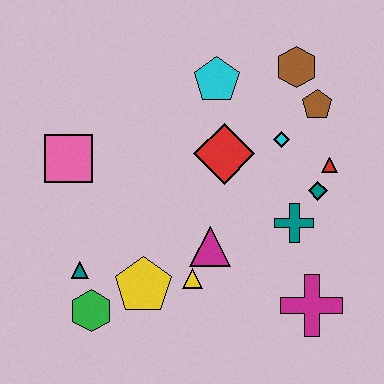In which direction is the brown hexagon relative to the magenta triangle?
The brown hexagon is above the magenta triangle.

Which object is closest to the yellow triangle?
The magenta triangle is closest to the yellow triangle.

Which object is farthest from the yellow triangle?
The brown hexagon is farthest from the yellow triangle.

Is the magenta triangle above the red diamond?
No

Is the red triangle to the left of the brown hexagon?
No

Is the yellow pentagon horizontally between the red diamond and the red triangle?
No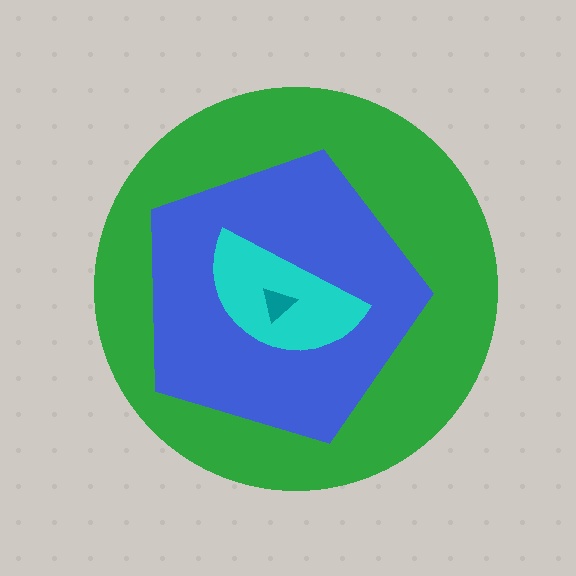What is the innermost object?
The teal triangle.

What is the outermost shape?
The green circle.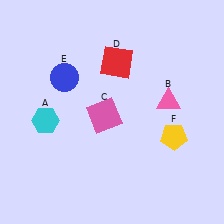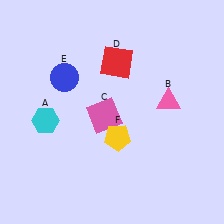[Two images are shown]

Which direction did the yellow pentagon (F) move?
The yellow pentagon (F) moved left.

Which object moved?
The yellow pentagon (F) moved left.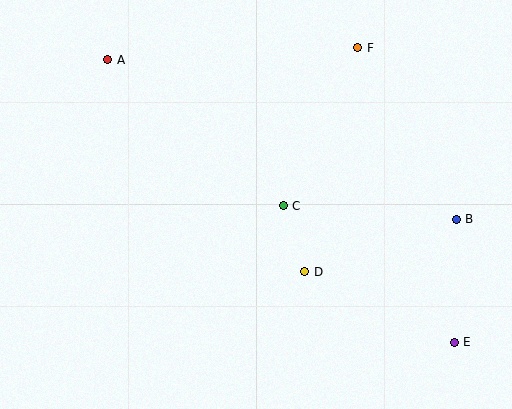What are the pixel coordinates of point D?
Point D is at (305, 272).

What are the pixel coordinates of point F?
Point F is at (358, 48).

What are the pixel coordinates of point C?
Point C is at (283, 206).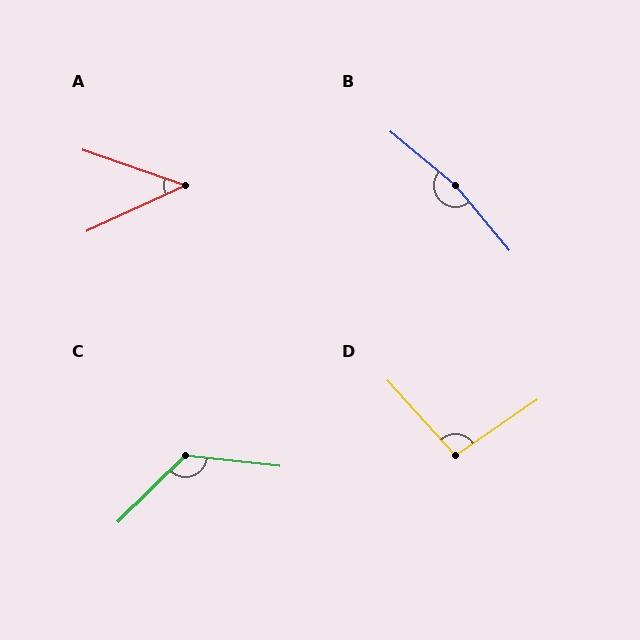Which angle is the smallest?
A, at approximately 44 degrees.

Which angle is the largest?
B, at approximately 169 degrees.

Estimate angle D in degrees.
Approximately 98 degrees.